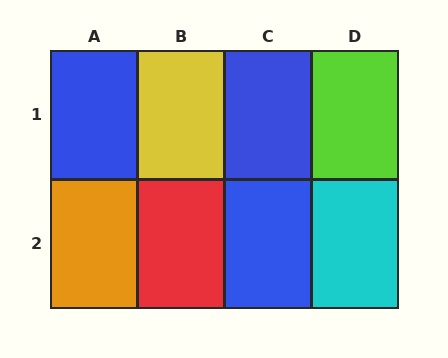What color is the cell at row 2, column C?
Blue.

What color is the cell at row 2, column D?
Cyan.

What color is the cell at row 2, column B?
Red.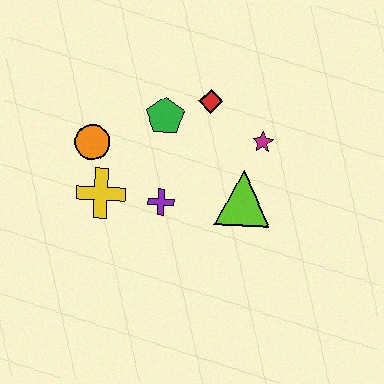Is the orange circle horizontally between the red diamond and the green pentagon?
No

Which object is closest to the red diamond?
The green pentagon is closest to the red diamond.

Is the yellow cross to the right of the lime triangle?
No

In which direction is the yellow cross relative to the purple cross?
The yellow cross is to the left of the purple cross.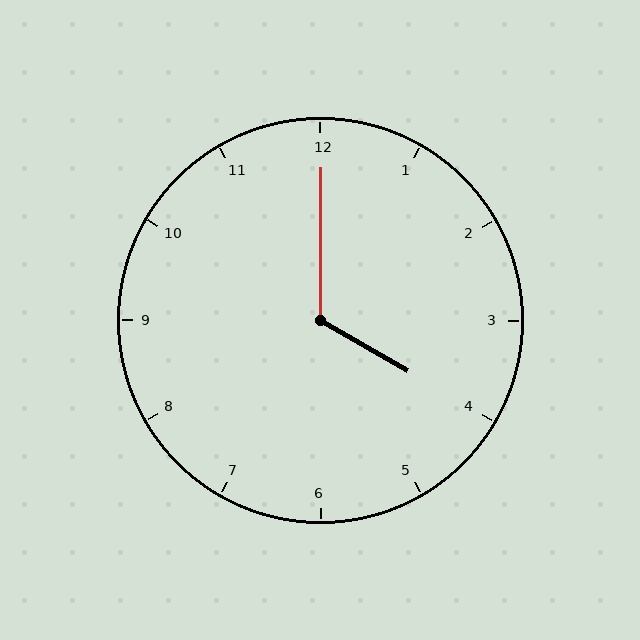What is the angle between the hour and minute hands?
Approximately 120 degrees.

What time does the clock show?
4:00.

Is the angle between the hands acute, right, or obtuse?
It is obtuse.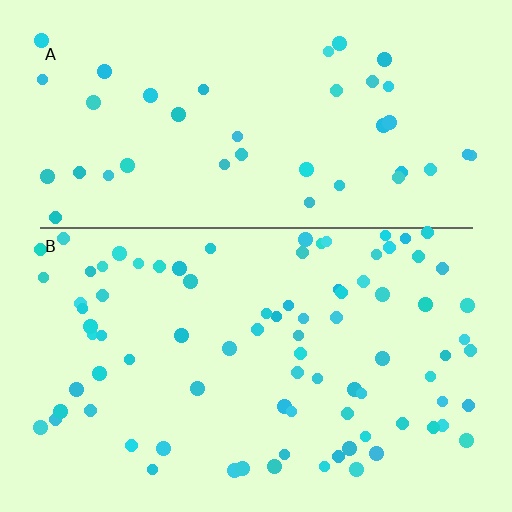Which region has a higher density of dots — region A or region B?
B (the bottom).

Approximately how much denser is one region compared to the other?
Approximately 2.0× — region B over region A.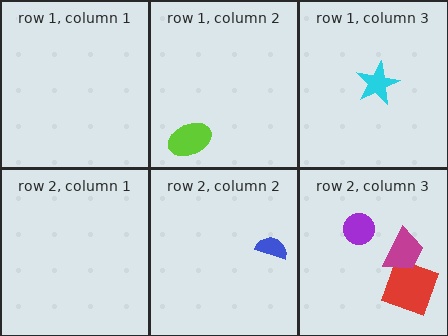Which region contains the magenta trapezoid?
The row 2, column 3 region.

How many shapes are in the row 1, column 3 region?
1.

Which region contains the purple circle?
The row 2, column 3 region.